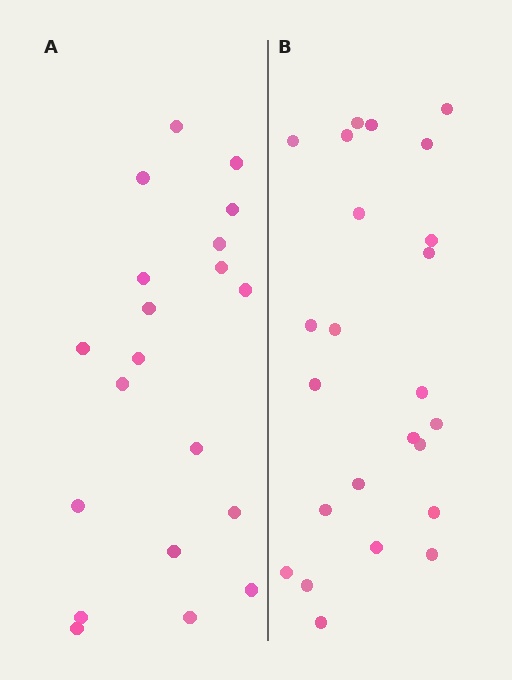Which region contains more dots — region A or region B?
Region B (the right region) has more dots.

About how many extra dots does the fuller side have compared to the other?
Region B has about 4 more dots than region A.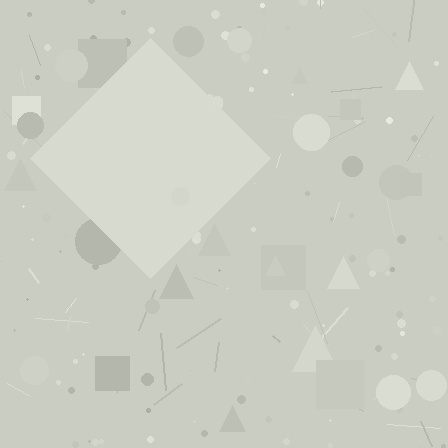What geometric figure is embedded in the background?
A diamond is embedded in the background.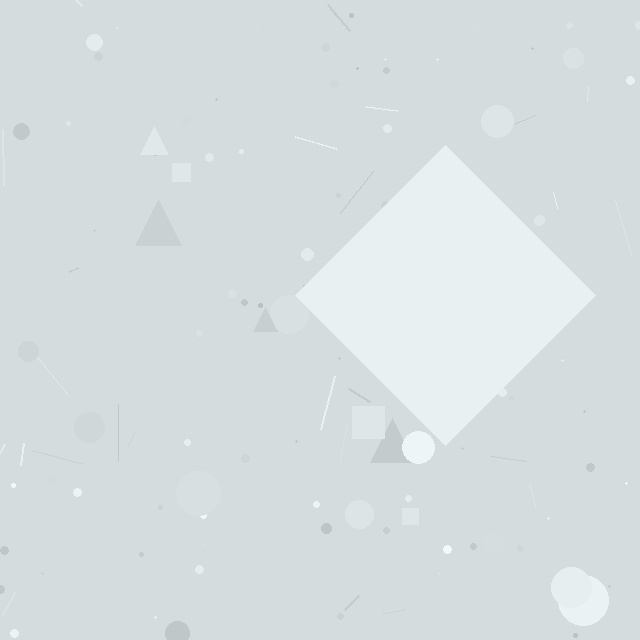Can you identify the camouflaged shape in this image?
The camouflaged shape is a diamond.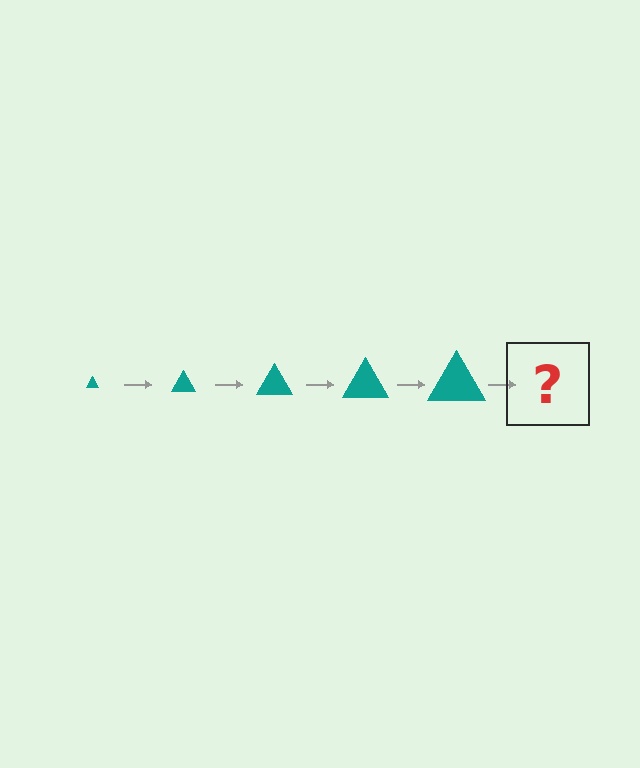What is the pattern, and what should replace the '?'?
The pattern is that the triangle gets progressively larger each step. The '?' should be a teal triangle, larger than the previous one.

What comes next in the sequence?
The next element should be a teal triangle, larger than the previous one.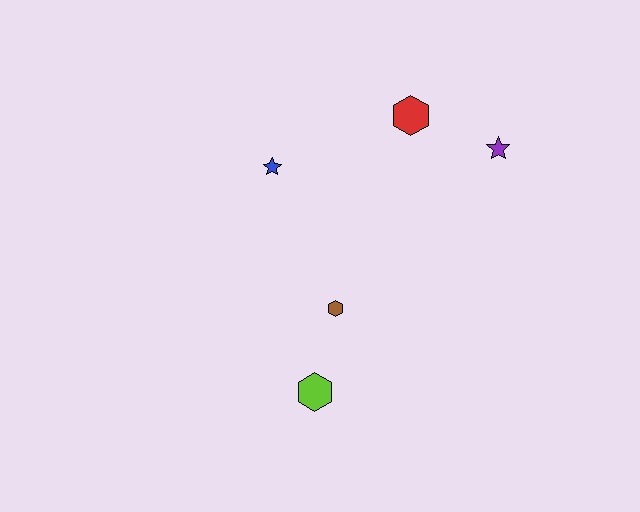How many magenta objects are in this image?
There are no magenta objects.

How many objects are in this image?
There are 5 objects.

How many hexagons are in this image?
There are 3 hexagons.